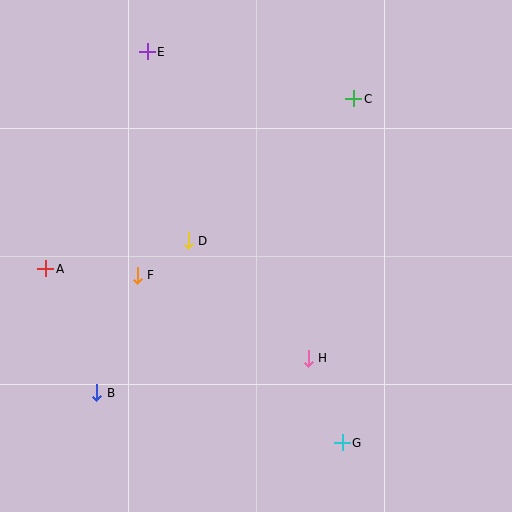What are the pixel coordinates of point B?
Point B is at (97, 393).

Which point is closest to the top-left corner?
Point E is closest to the top-left corner.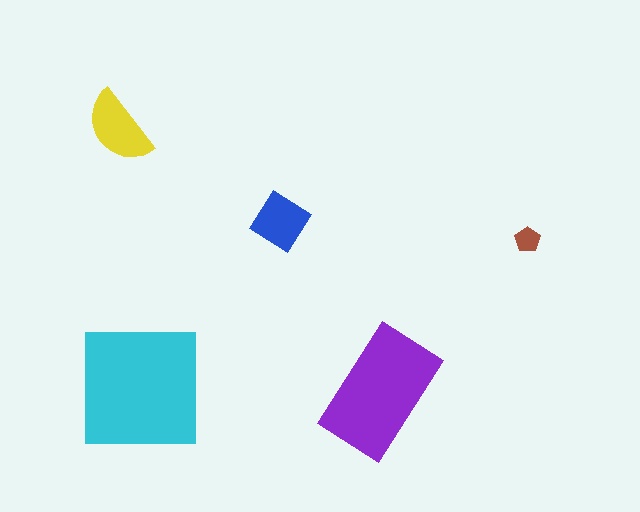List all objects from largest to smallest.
The cyan square, the purple rectangle, the yellow semicircle, the blue diamond, the brown pentagon.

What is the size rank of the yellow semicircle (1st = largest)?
3rd.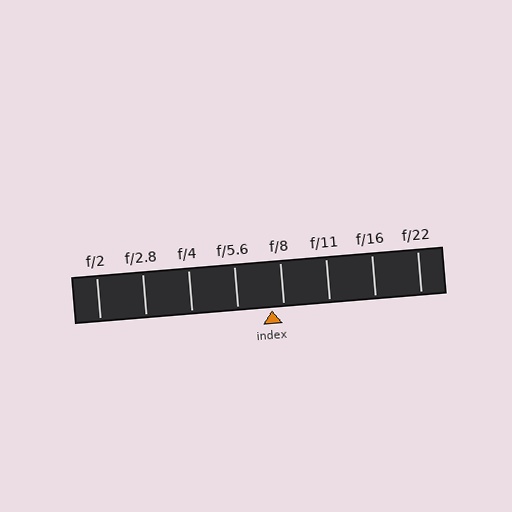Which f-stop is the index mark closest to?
The index mark is closest to f/8.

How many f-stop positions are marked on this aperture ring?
There are 8 f-stop positions marked.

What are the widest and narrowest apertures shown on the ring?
The widest aperture shown is f/2 and the narrowest is f/22.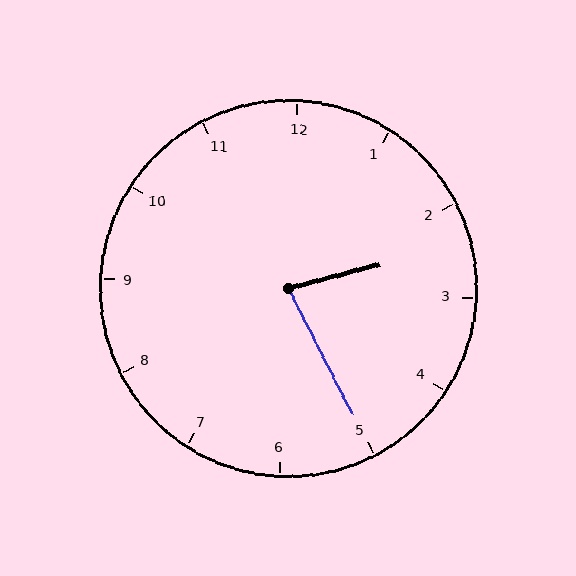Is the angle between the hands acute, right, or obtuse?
It is acute.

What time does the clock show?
2:25.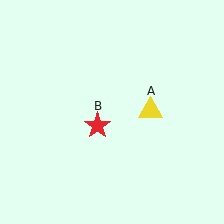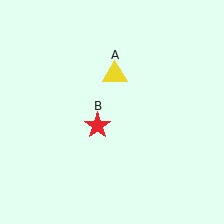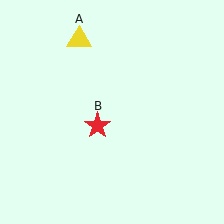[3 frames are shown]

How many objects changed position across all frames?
1 object changed position: yellow triangle (object A).